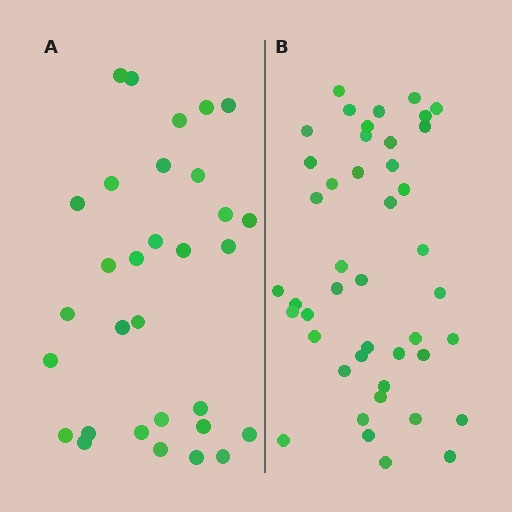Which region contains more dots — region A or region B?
Region B (the right region) has more dots.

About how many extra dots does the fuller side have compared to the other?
Region B has approximately 15 more dots than region A.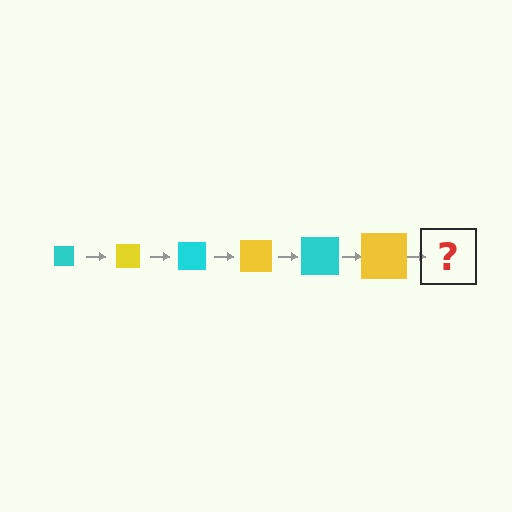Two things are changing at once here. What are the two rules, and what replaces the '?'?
The two rules are that the square grows larger each step and the color cycles through cyan and yellow. The '?' should be a cyan square, larger than the previous one.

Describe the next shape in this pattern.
It should be a cyan square, larger than the previous one.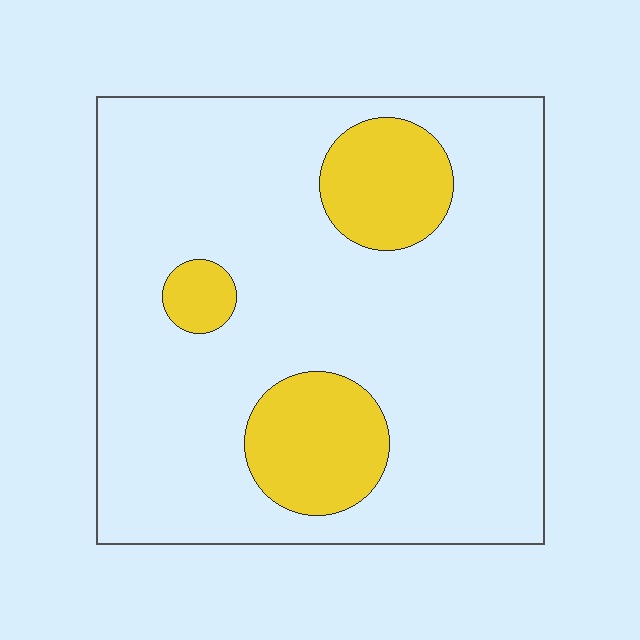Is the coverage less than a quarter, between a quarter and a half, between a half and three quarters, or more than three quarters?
Less than a quarter.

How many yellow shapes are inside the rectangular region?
3.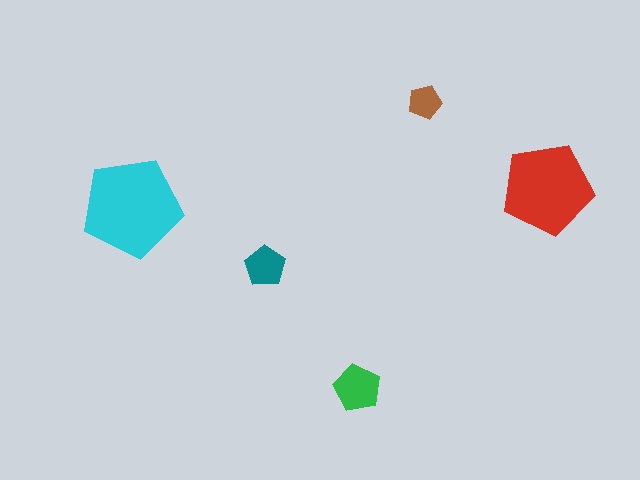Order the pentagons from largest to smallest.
the cyan one, the red one, the green one, the teal one, the brown one.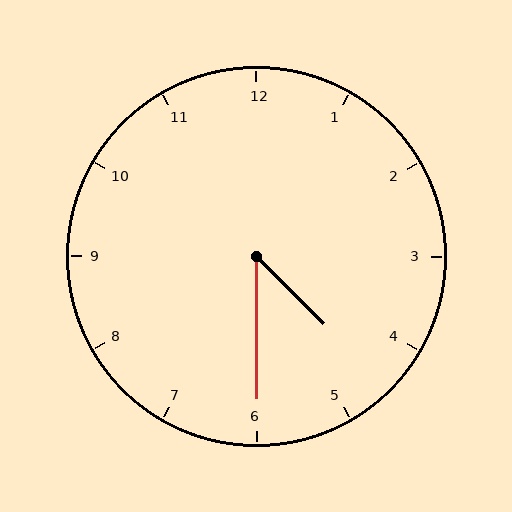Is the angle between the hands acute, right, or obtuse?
It is acute.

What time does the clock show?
4:30.